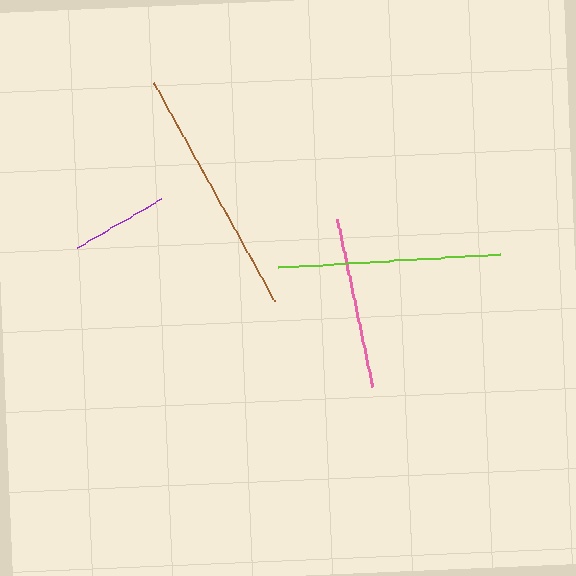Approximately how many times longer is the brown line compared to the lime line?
The brown line is approximately 1.1 times the length of the lime line.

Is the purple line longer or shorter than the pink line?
The pink line is longer than the purple line.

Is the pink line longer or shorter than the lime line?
The lime line is longer than the pink line.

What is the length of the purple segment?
The purple segment is approximately 97 pixels long.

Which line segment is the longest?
The brown line is the longest at approximately 249 pixels.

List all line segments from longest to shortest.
From longest to shortest: brown, lime, pink, purple.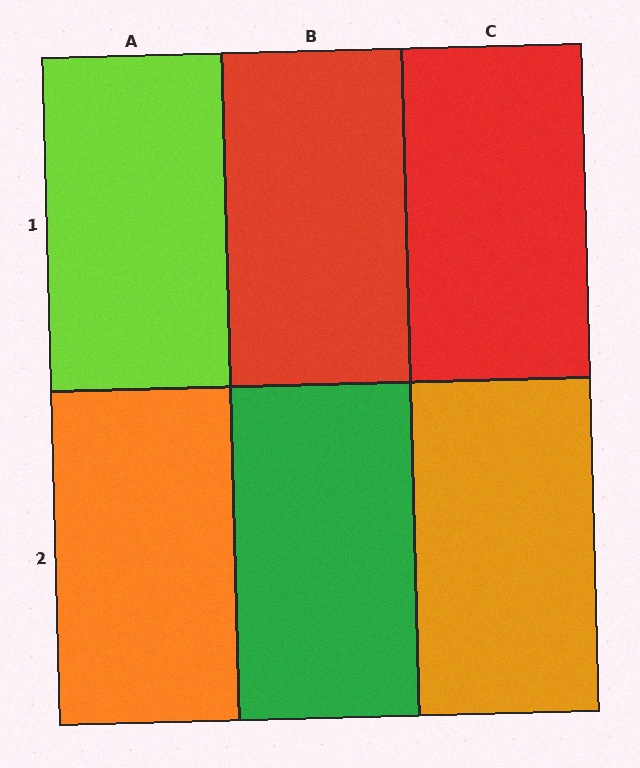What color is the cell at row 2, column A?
Orange.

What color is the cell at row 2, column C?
Orange.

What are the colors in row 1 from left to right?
Lime, red, red.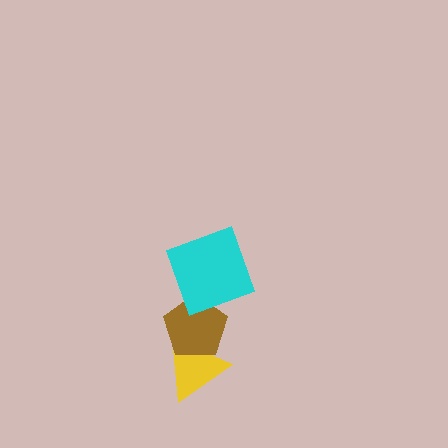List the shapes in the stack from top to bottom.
From top to bottom: the cyan square, the brown pentagon, the yellow triangle.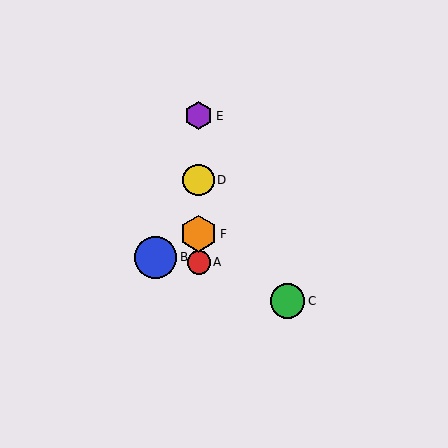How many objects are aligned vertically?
4 objects (A, D, E, F) are aligned vertically.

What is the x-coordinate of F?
Object F is at x≈199.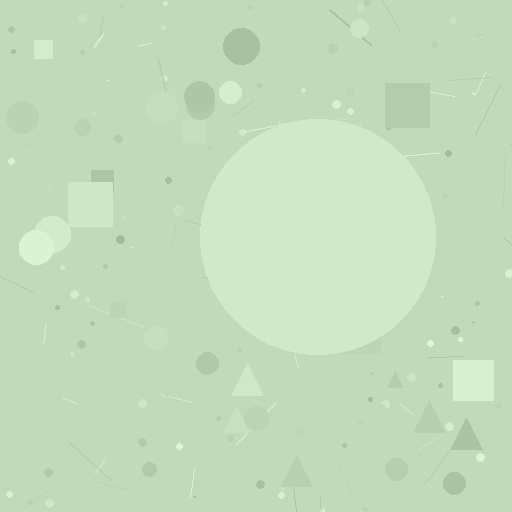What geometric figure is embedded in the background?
A circle is embedded in the background.